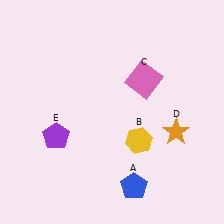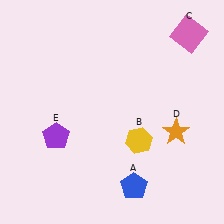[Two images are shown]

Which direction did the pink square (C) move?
The pink square (C) moved up.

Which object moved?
The pink square (C) moved up.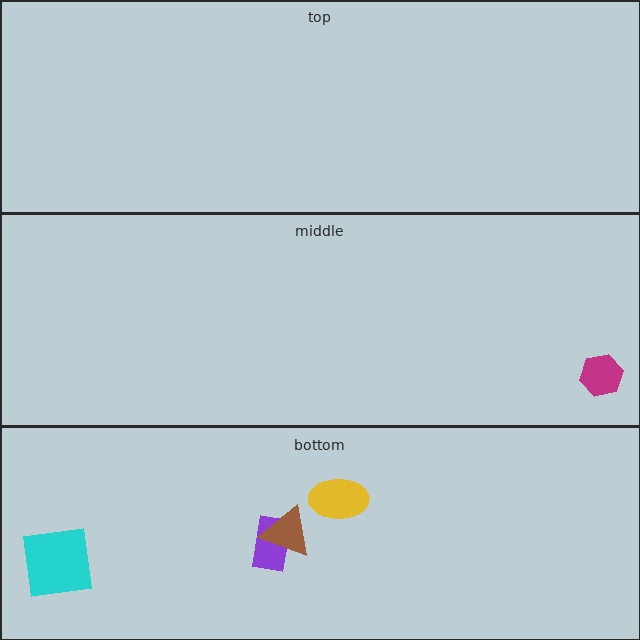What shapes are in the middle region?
The magenta hexagon.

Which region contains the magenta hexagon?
The middle region.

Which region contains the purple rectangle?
The bottom region.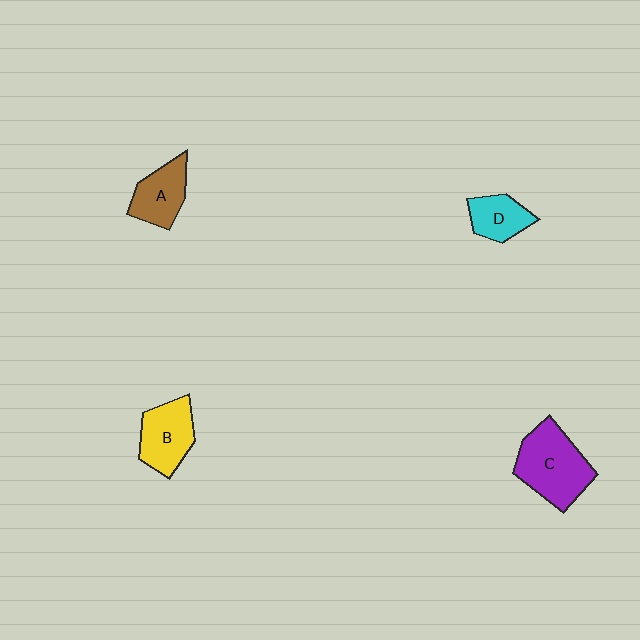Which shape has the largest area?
Shape C (purple).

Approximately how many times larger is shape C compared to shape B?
Approximately 1.4 times.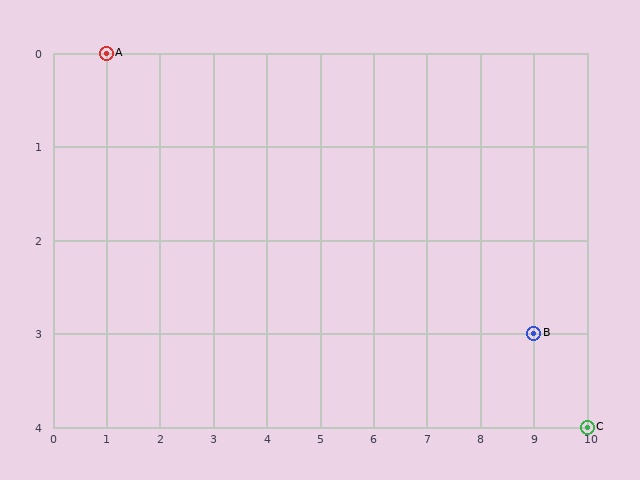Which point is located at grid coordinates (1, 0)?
Point A is at (1, 0).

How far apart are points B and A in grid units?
Points B and A are 8 columns and 3 rows apart (about 8.5 grid units diagonally).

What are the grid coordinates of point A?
Point A is at grid coordinates (1, 0).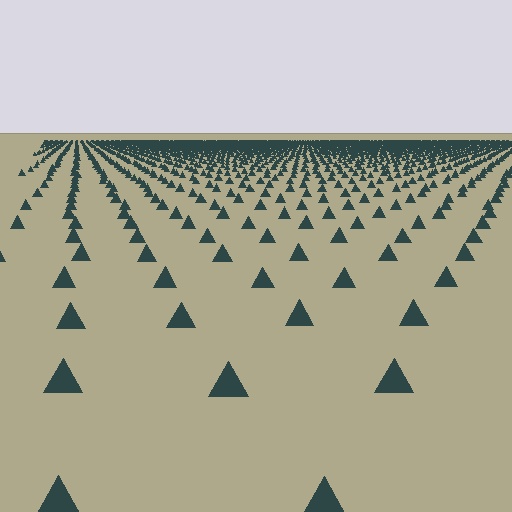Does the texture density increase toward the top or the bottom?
Density increases toward the top.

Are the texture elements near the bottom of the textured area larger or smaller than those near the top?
Larger. Near the bottom, elements are closer to the viewer and appear at a bigger on-screen size.